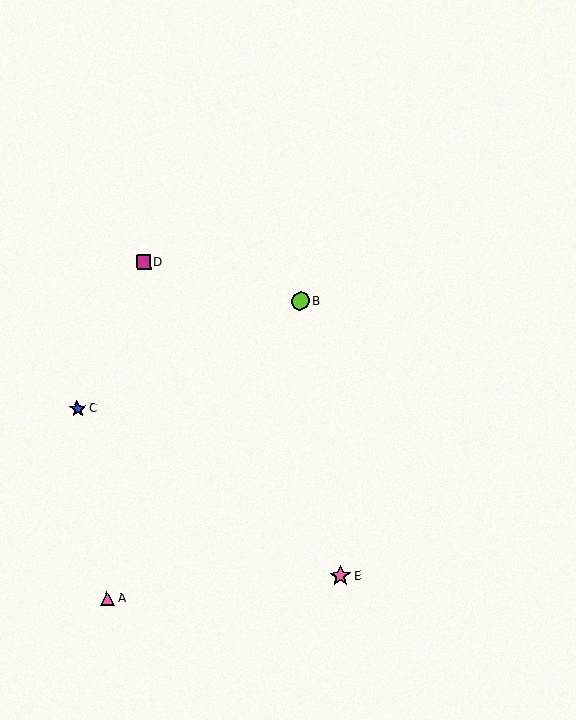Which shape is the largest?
The pink star (labeled E) is the largest.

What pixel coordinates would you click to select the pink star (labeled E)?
Click at (340, 576) to select the pink star E.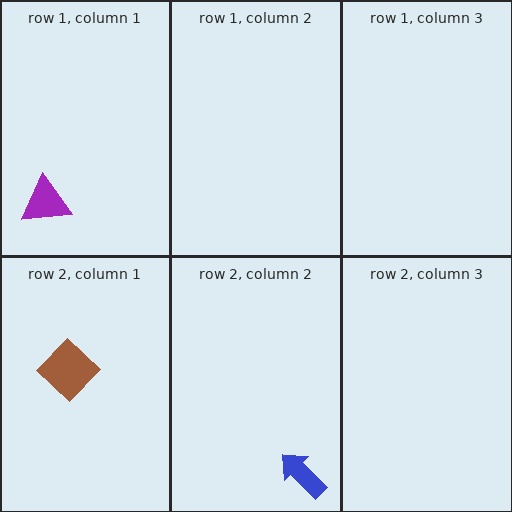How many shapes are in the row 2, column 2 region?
1.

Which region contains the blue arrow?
The row 2, column 2 region.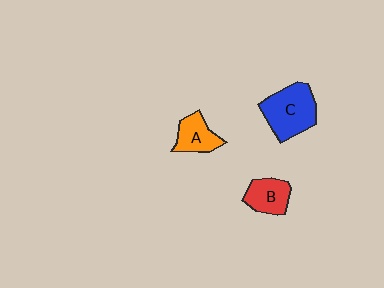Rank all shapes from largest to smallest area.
From largest to smallest: C (blue), B (red), A (orange).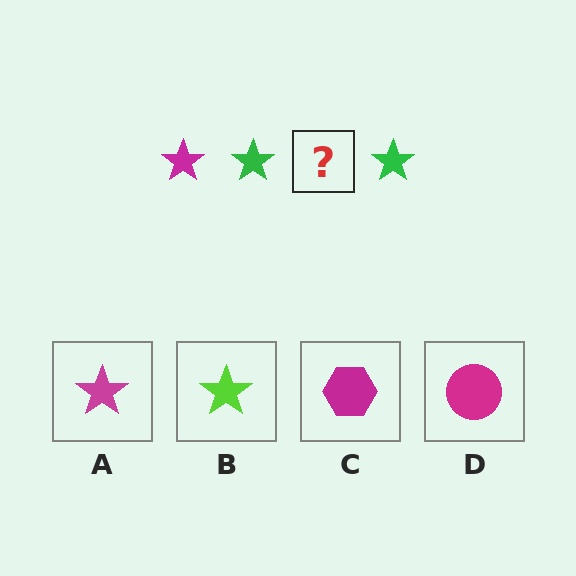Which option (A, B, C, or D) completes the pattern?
A.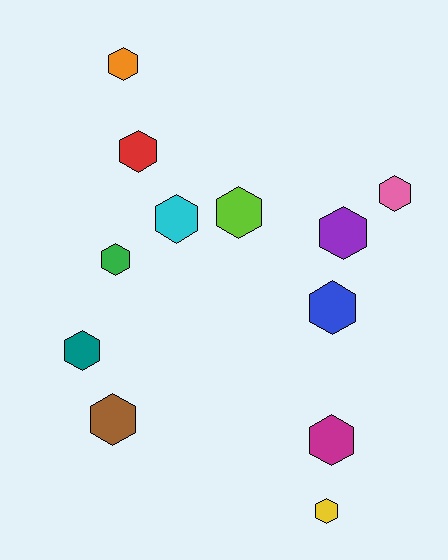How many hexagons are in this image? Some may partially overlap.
There are 12 hexagons.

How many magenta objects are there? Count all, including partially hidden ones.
There is 1 magenta object.